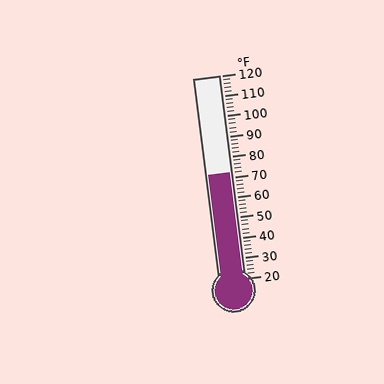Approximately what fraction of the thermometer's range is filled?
The thermometer is filled to approximately 50% of its range.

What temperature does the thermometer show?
The thermometer shows approximately 72°F.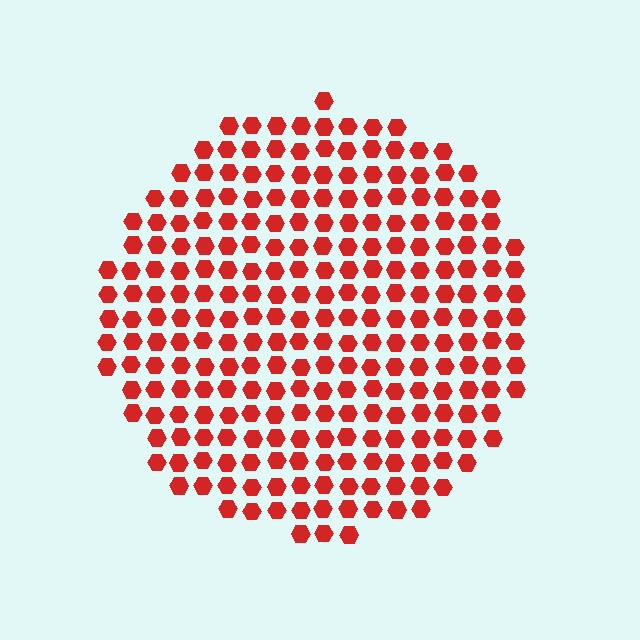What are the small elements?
The small elements are hexagons.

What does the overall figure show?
The overall figure shows a circle.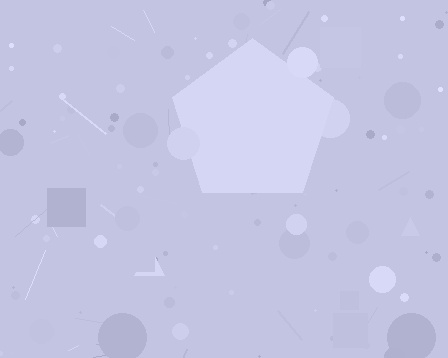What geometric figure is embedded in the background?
A pentagon is embedded in the background.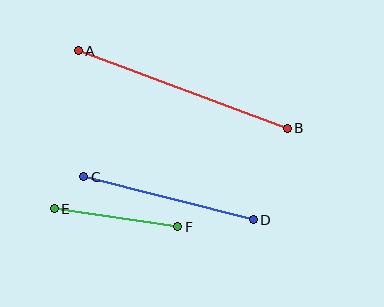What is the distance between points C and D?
The distance is approximately 175 pixels.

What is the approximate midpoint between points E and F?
The midpoint is at approximately (116, 218) pixels.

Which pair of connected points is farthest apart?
Points A and B are farthest apart.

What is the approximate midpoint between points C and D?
The midpoint is at approximately (169, 198) pixels.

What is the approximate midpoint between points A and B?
The midpoint is at approximately (183, 90) pixels.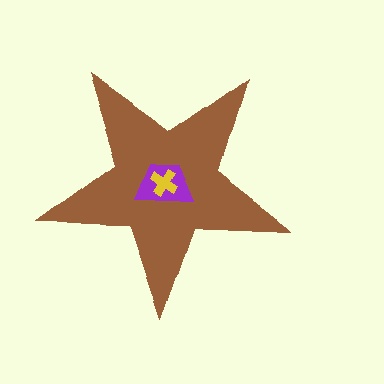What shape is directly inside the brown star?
The purple trapezoid.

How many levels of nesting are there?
3.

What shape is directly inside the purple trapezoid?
The yellow cross.